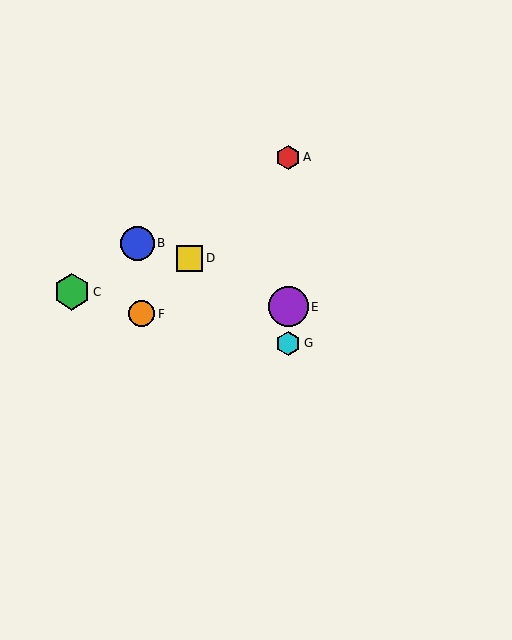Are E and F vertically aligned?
No, E is at x≈288 and F is at x≈141.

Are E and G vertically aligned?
Yes, both are at x≈288.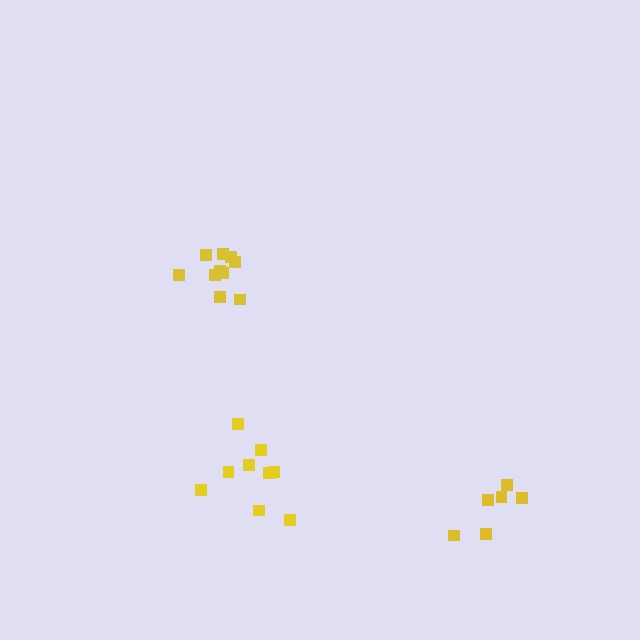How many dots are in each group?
Group 1: 6 dots, Group 2: 10 dots, Group 3: 9 dots (25 total).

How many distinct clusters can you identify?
There are 3 distinct clusters.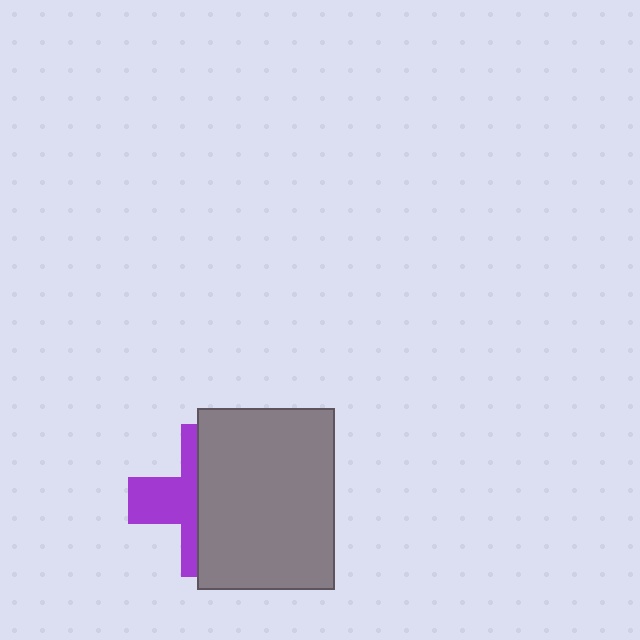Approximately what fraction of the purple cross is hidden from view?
Roughly 59% of the purple cross is hidden behind the gray rectangle.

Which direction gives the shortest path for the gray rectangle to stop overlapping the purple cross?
Moving right gives the shortest separation.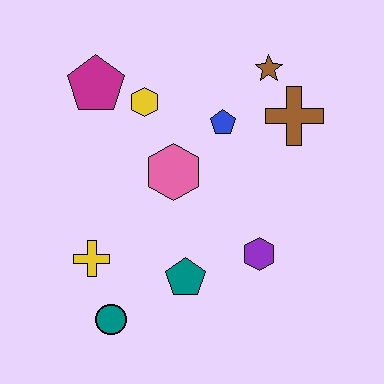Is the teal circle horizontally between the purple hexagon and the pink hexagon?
No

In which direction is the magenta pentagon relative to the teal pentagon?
The magenta pentagon is above the teal pentagon.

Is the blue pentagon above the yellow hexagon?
No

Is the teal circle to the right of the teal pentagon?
No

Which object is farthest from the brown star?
The teal circle is farthest from the brown star.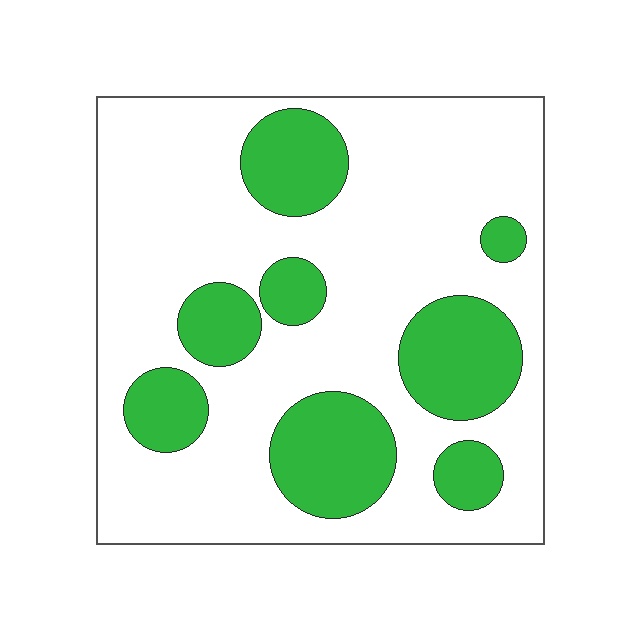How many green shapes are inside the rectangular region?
8.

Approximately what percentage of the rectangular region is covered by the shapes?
Approximately 25%.